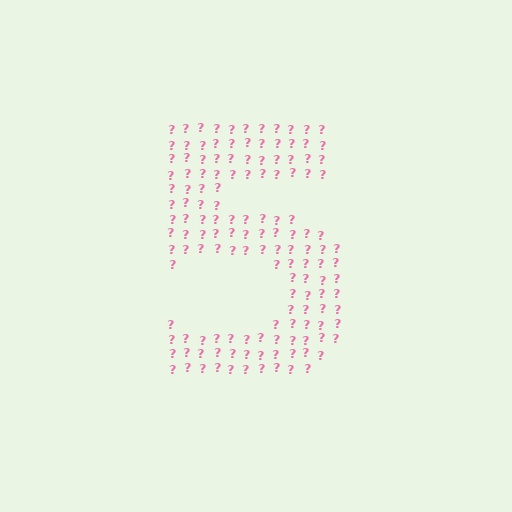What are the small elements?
The small elements are question marks.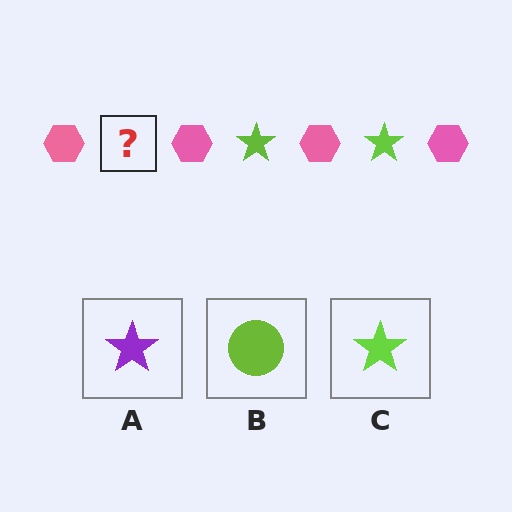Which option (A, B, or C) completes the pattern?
C.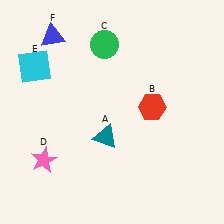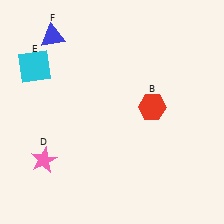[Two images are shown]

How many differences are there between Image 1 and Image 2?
There are 2 differences between the two images.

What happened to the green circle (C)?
The green circle (C) was removed in Image 2. It was in the top-left area of Image 1.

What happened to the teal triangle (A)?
The teal triangle (A) was removed in Image 2. It was in the bottom-left area of Image 1.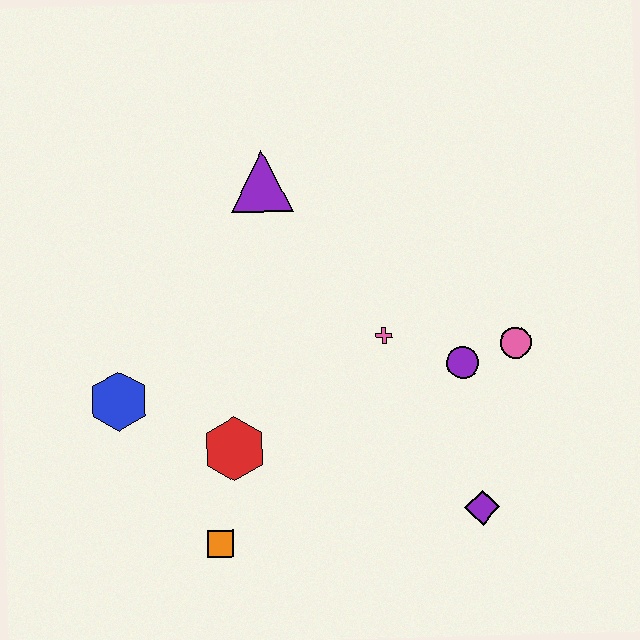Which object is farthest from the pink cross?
The blue hexagon is farthest from the pink cross.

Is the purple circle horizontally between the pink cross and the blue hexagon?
No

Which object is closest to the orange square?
The red hexagon is closest to the orange square.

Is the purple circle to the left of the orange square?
No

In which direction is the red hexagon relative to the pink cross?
The red hexagon is to the left of the pink cross.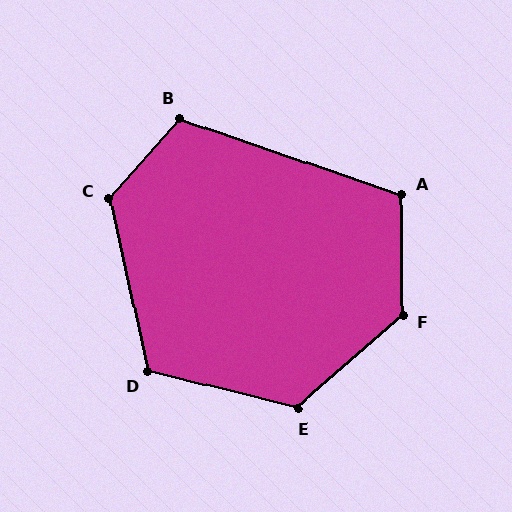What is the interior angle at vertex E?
Approximately 124 degrees (obtuse).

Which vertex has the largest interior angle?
F, at approximately 131 degrees.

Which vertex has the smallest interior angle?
A, at approximately 109 degrees.